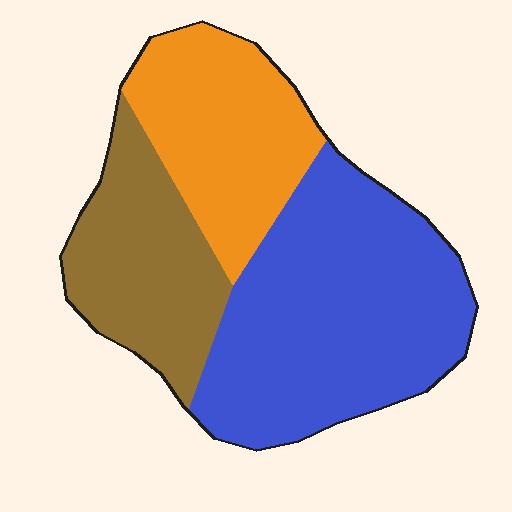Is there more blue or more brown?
Blue.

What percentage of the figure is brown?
Brown takes up between a sixth and a third of the figure.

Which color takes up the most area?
Blue, at roughly 50%.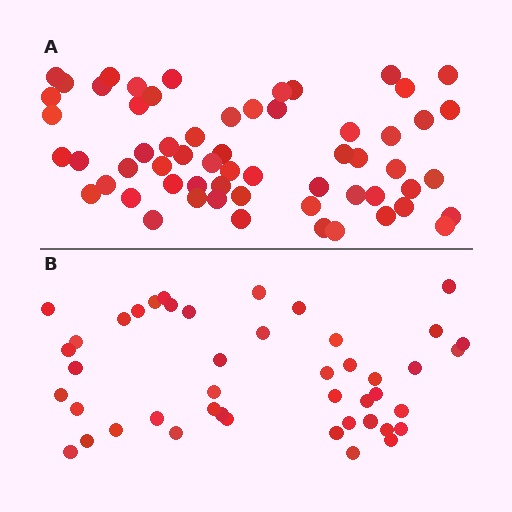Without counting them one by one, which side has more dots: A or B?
Region A (the top region) has more dots.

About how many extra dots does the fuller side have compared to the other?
Region A has approximately 15 more dots than region B.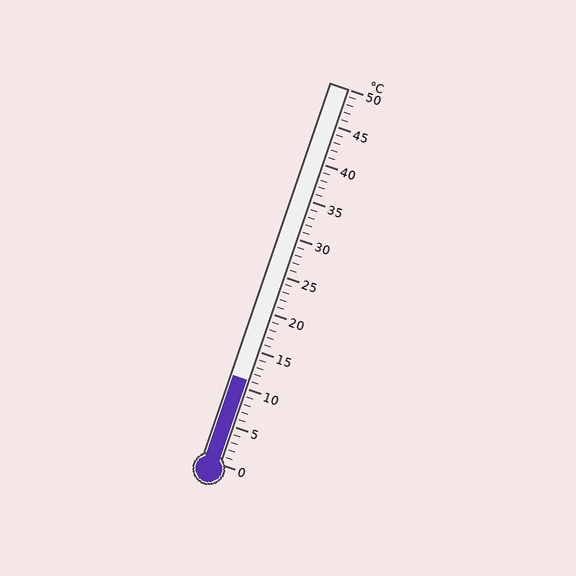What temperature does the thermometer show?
The thermometer shows approximately 11°C.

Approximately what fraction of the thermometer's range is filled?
The thermometer is filled to approximately 20% of its range.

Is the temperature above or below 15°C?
The temperature is below 15°C.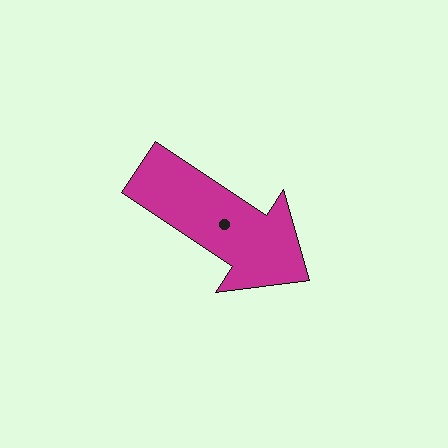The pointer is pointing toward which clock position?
Roughly 4 o'clock.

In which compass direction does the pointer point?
Southeast.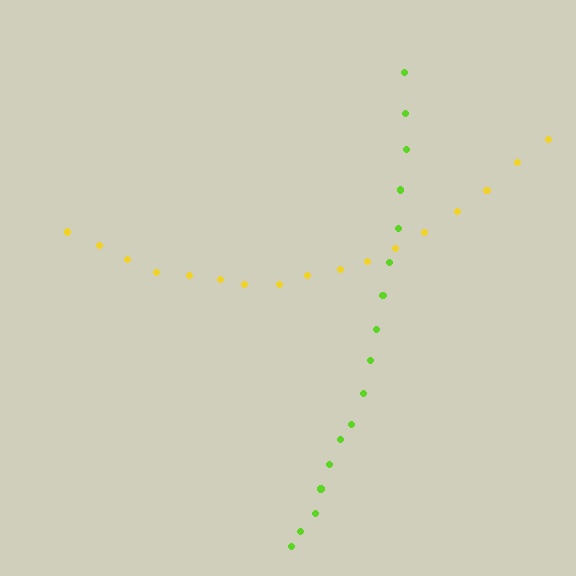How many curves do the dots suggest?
There are 2 distinct paths.